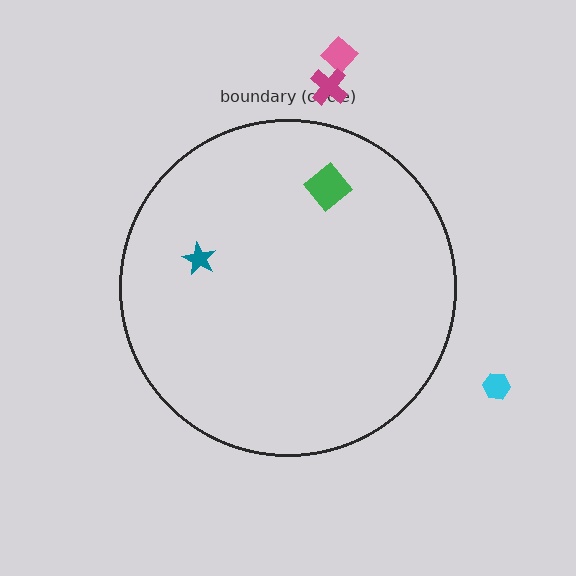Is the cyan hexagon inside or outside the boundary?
Outside.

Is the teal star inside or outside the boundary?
Inside.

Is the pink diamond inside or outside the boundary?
Outside.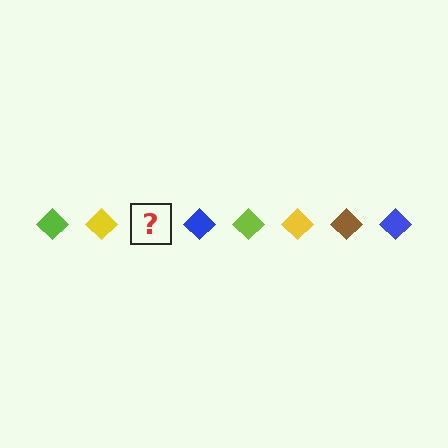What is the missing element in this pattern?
The missing element is a brown diamond.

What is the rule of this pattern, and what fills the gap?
The rule is that the pattern cycles through lime, yellow, brown, blue diamonds. The gap should be filled with a brown diamond.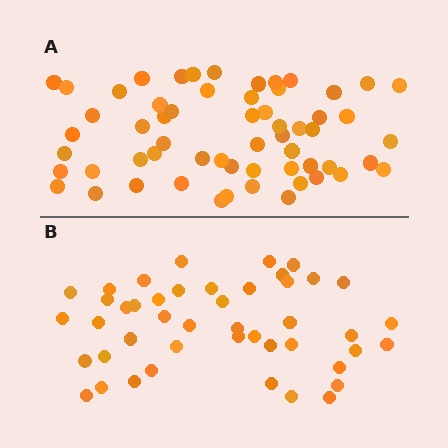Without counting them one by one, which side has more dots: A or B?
Region A (the top region) has more dots.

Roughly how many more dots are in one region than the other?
Region A has approximately 15 more dots than region B.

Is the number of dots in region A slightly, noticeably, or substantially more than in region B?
Region A has noticeably more, but not dramatically so. The ratio is roughly 1.3 to 1.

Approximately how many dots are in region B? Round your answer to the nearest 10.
About 40 dots. (The exact count is 45, which rounds to 40.)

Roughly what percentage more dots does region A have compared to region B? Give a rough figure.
About 30% more.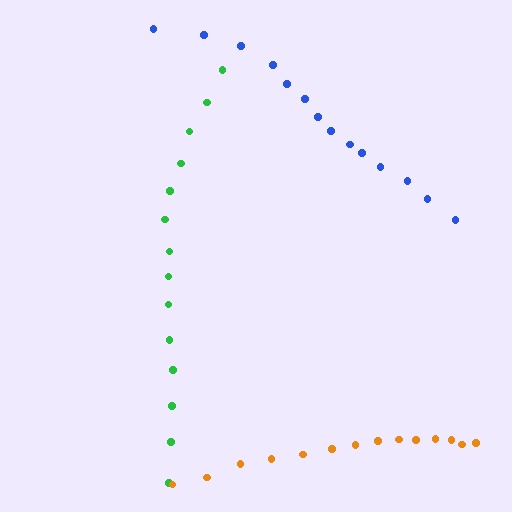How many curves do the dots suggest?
There are 3 distinct paths.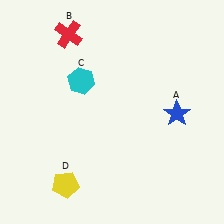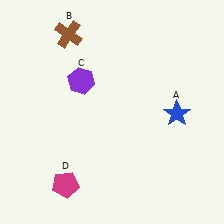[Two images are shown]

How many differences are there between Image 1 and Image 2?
There are 3 differences between the two images.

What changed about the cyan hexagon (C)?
In Image 1, C is cyan. In Image 2, it changed to purple.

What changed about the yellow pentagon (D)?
In Image 1, D is yellow. In Image 2, it changed to magenta.